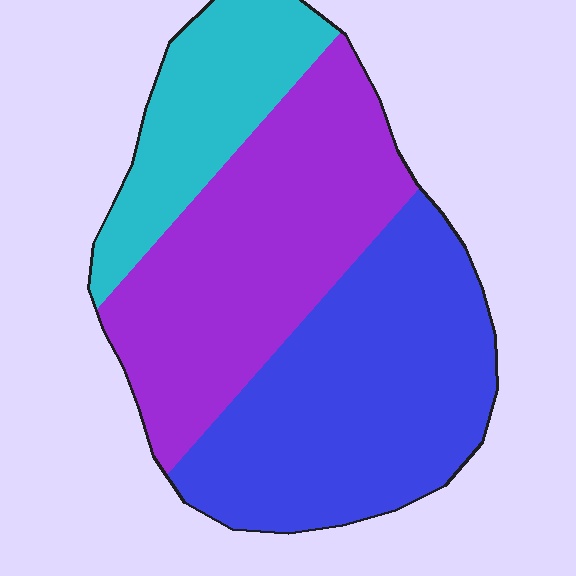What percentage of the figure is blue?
Blue takes up between a quarter and a half of the figure.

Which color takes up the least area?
Cyan, at roughly 20%.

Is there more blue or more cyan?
Blue.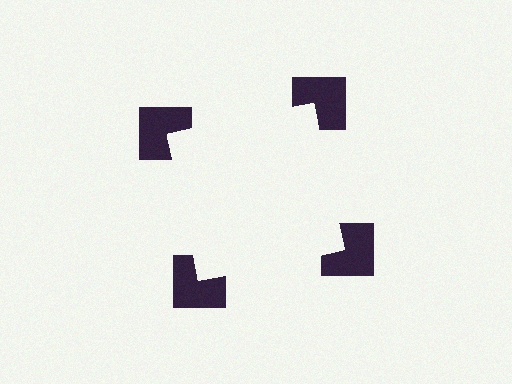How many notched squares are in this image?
There are 4 — one at each vertex of the illusory square.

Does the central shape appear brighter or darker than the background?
It typically appears slightly brighter than the background, even though no actual brightness change is drawn.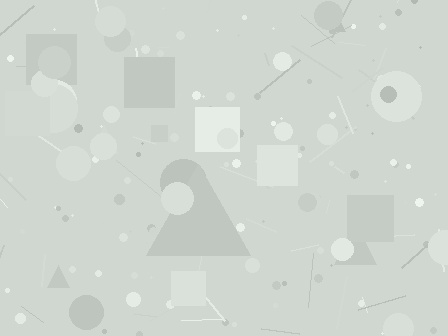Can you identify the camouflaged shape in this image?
The camouflaged shape is a triangle.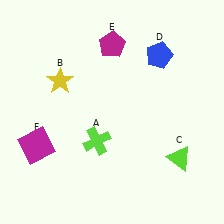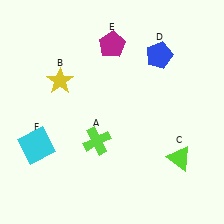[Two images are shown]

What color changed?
The square (F) changed from magenta in Image 1 to cyan in Image 2.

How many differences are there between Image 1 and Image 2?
There is 1 difference between the two images.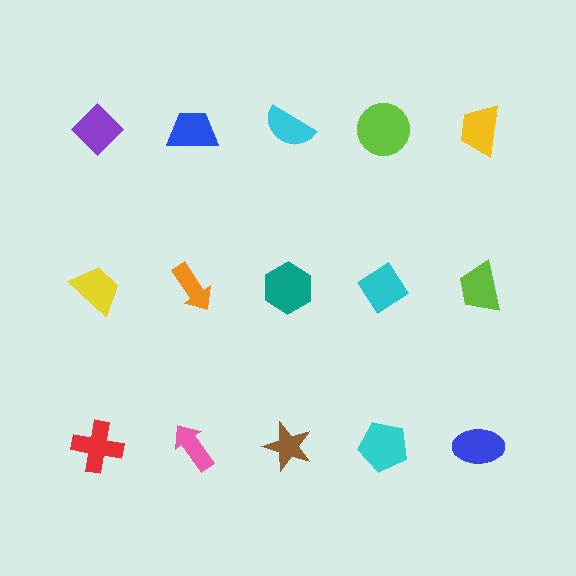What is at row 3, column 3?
A brown star.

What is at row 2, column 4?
A cyan diamond.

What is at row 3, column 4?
A cyan pentagon.